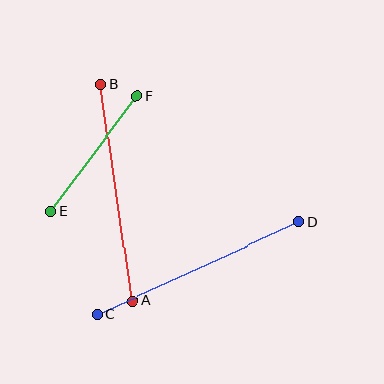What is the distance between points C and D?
The distance is approximately 222 pixels.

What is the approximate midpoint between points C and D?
The midpoint is at approximately (198, 268) pixels.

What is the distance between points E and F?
The distance is approximately 144 pixels.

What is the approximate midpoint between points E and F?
The midpoint is at approximately (94, 154) pixels.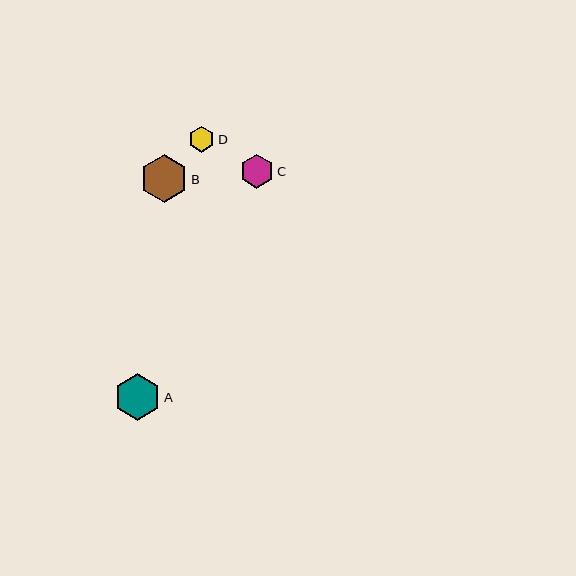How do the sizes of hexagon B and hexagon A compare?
Hexagon B and hexagon A are approximately the same size.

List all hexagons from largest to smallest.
From largest to smallest: B, A, C, D.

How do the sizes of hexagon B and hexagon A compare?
Hexagon B and hexagon A are approximately the same size.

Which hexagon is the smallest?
Hexagon D is the smallest with a size of approximately 26 pixels.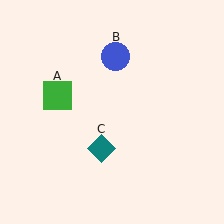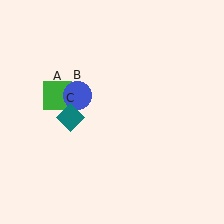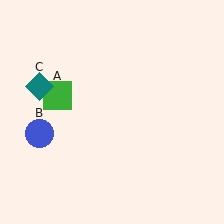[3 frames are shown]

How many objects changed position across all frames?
2 objects changed position: blue circle (object B), teal diamond (object C).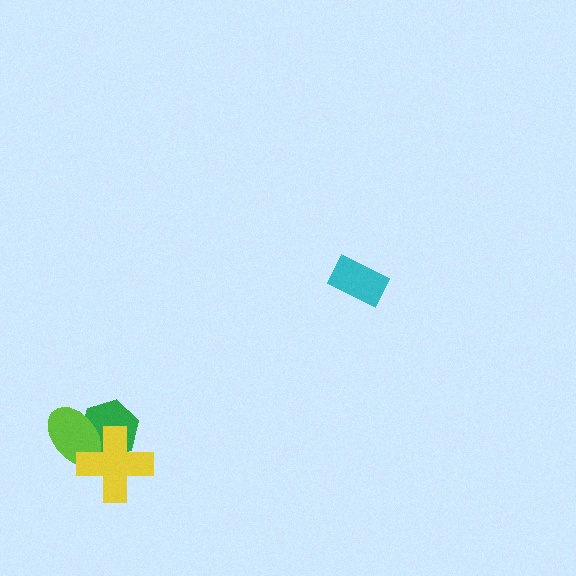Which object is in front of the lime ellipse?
The yellow cross is in front of the lime ellipse.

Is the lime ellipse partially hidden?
Yes, it is partially covered by another shape.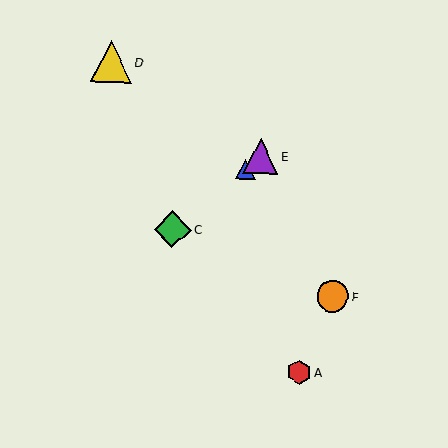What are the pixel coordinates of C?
Object C is at (173, 230).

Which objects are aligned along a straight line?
Objects B, C, E are aligned along a straight line.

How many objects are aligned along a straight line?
3 objects (B, C, E) are aligned along a straight line.